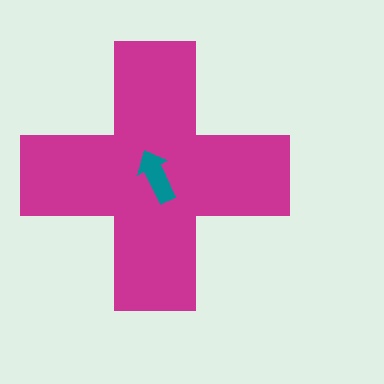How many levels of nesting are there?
2.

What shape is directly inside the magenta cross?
The teal arrow.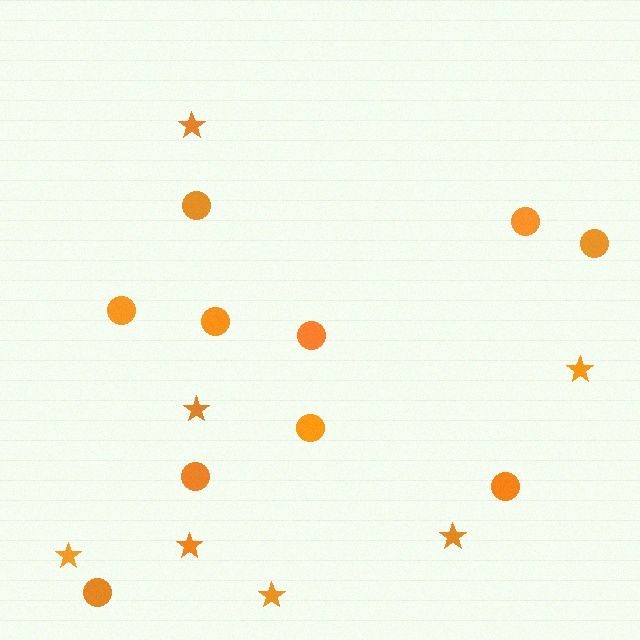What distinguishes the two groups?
There are 2 groups: one group of stars (7) and one group of circles (10).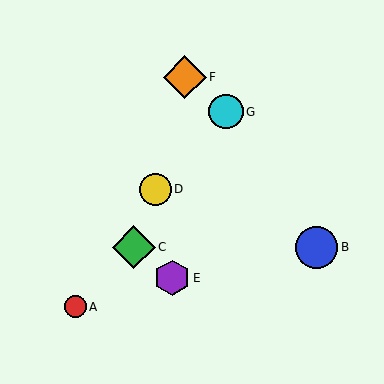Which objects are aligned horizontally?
Objects B, C are aligned horizontally.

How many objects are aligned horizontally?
2 objects (B, C) are aligned horizontally.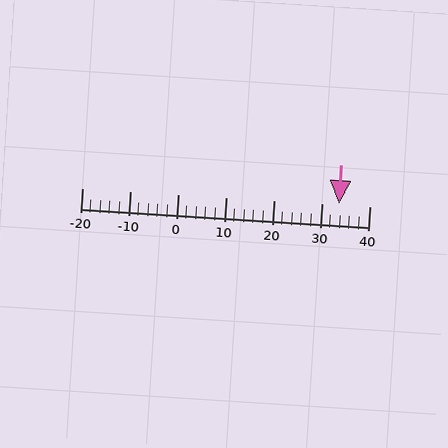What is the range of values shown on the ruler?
The ruler shows values from -20 to 40.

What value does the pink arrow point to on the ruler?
The pink arrow points to approximately 34.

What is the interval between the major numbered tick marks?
The major tick marks are spaced 10 units apart.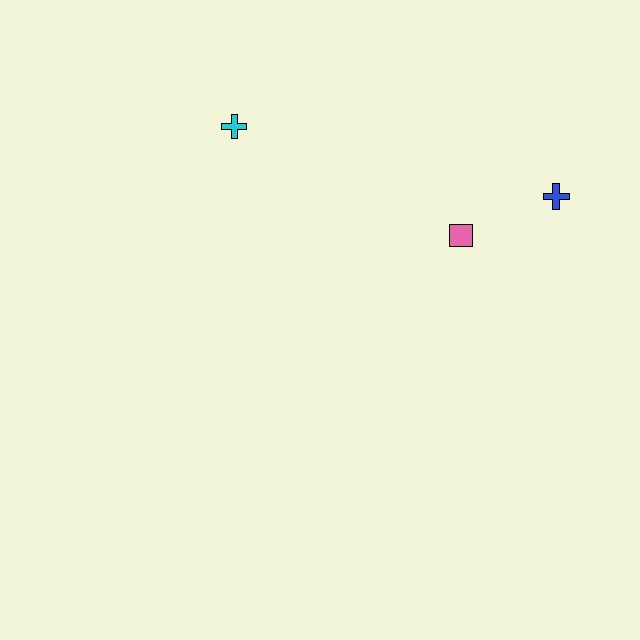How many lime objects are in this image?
There are no lime objects.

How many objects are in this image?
There are 3 objects.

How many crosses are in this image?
There are 2 crosses.